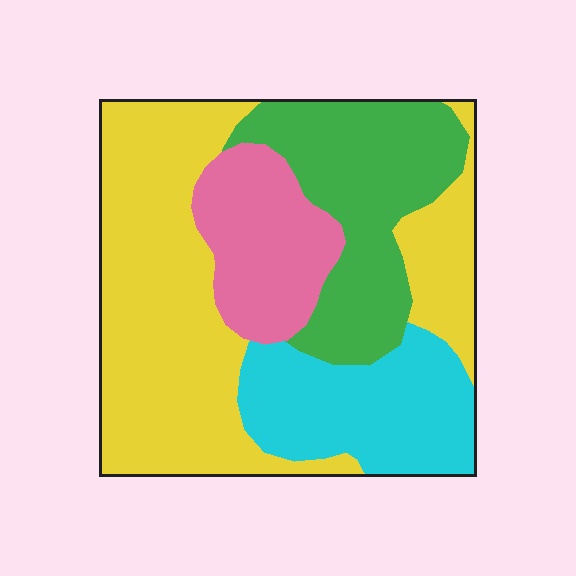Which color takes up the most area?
Yellow, at roughly 45%.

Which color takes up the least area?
Pink, at roughly 15%.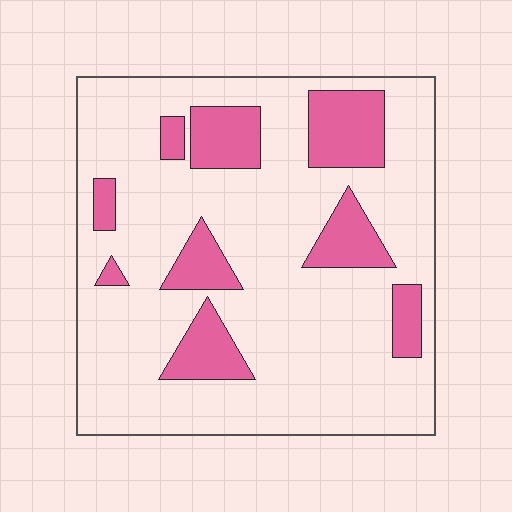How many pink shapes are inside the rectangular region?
9.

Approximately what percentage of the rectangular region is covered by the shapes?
Approximately 20%.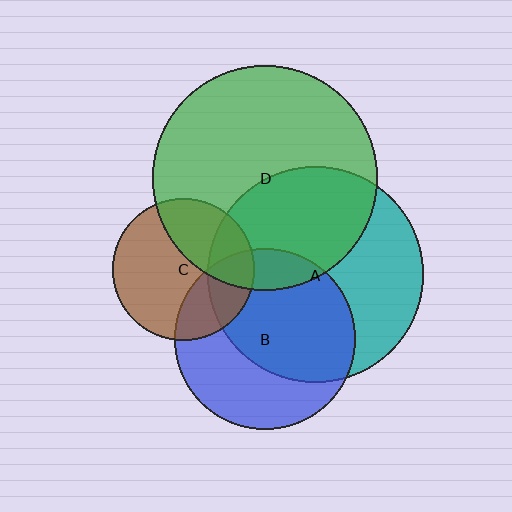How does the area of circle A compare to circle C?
Approximately 2.3 times.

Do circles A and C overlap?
Yes.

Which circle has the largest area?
Circle D (green).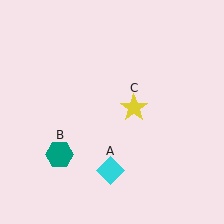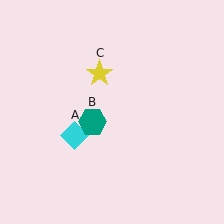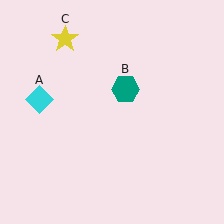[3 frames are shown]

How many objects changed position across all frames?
3 objects changed position: cyan diamond (object A), teal hexagon (object B), yellow star (object C).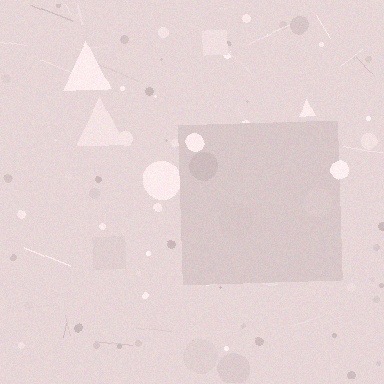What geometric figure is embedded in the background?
A square is embedded in the background.